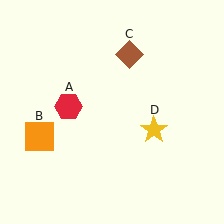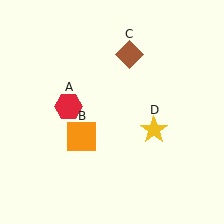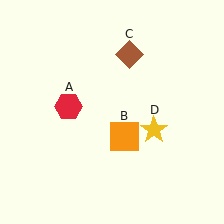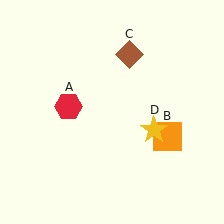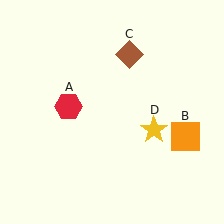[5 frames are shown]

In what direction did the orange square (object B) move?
The orange square (object B) moved right.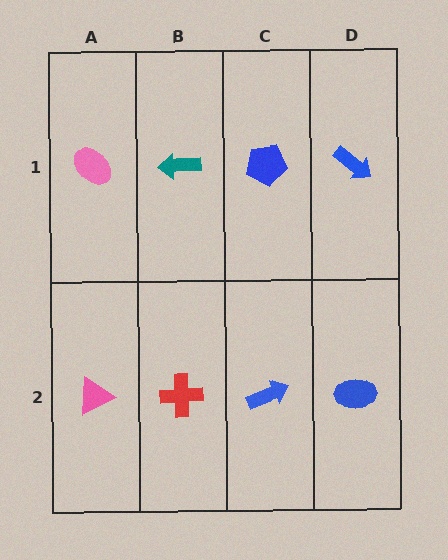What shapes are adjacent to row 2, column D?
A blue arrow (row 1, column D), a blue arrow (row 2, column C).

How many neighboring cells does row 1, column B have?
3.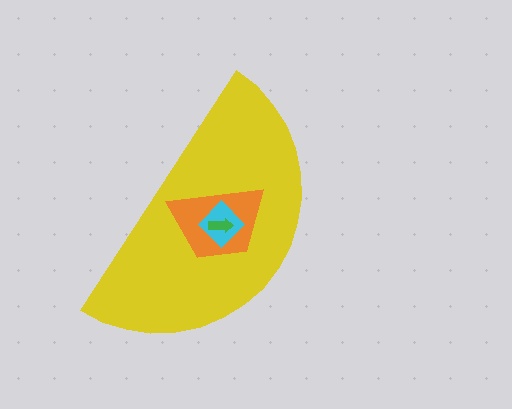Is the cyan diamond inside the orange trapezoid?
Yes.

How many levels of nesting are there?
4.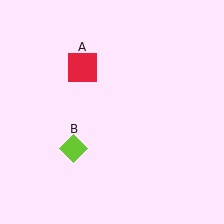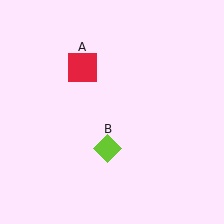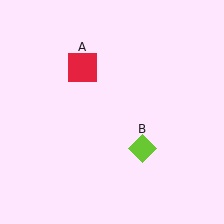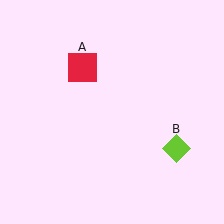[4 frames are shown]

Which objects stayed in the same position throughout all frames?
Red square (object A) remained stationary.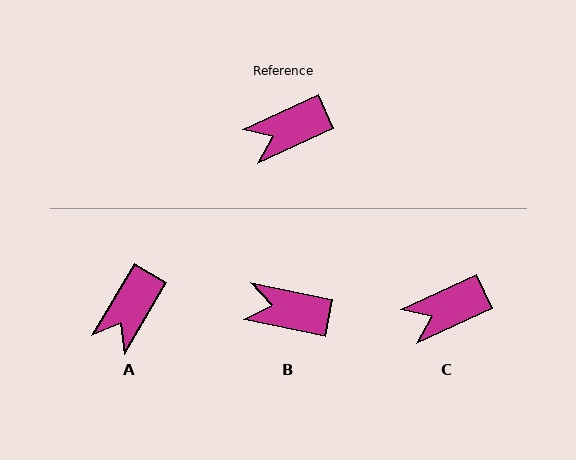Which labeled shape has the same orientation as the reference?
C.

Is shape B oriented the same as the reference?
No, it is off by about 36 degrees.